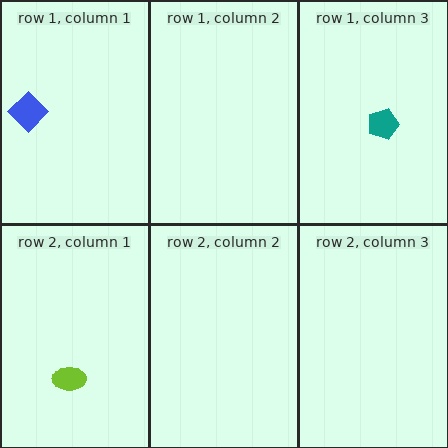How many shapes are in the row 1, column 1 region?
1.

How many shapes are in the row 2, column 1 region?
1.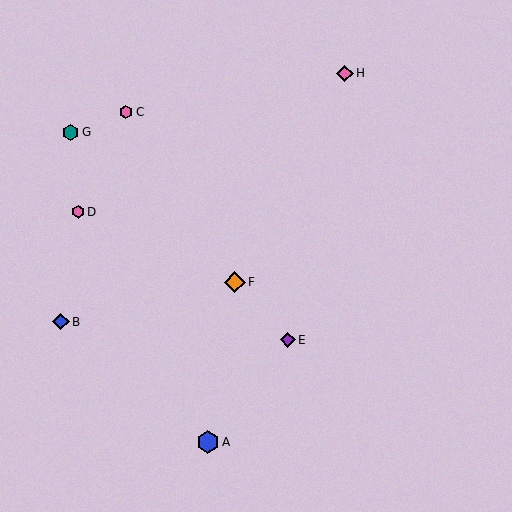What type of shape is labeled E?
Shape E is a purple diamond.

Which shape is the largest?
The blue hexagon (labeled A) is the largest.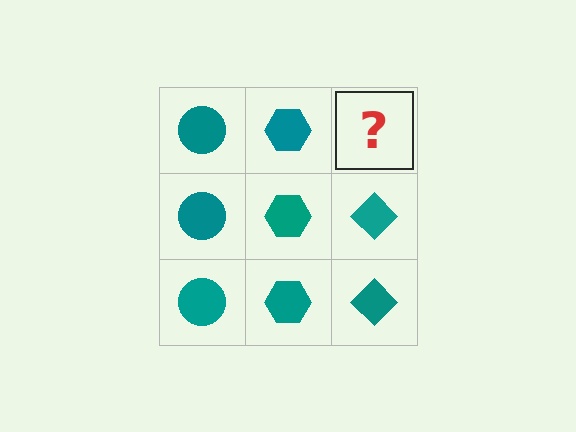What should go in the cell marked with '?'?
The missing cell should contain a teal diamond.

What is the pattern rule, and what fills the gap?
The rule is that each column has a consistent shape. The gap should be filled with a teal diamond.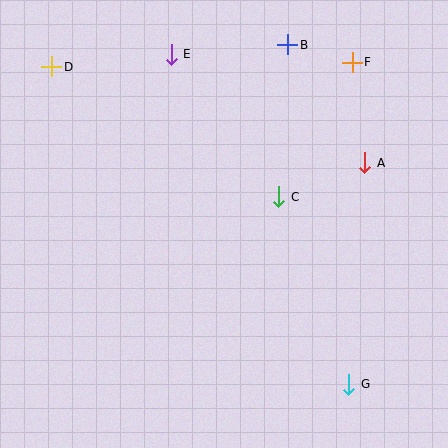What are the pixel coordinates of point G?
Point G is at (349, 384).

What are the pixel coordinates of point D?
Point D is at (52, 67).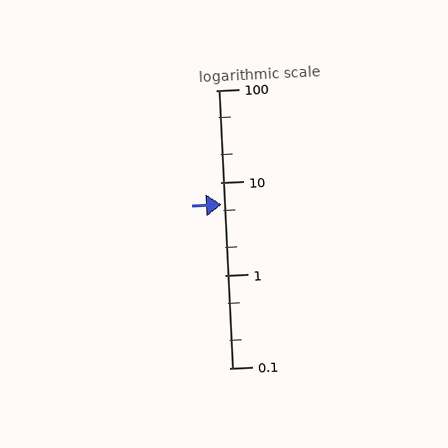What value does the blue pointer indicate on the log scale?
The pointer indicates approximately 5.8.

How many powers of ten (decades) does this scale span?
The scale spans 3 decades, from 0.1 to 100.